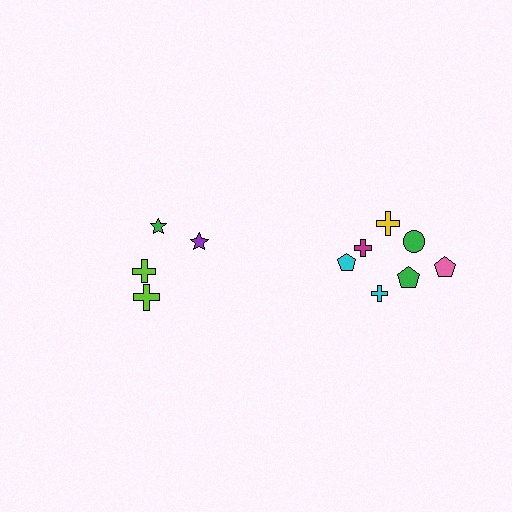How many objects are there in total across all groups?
There are 11 objects.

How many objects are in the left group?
There are 4 objects.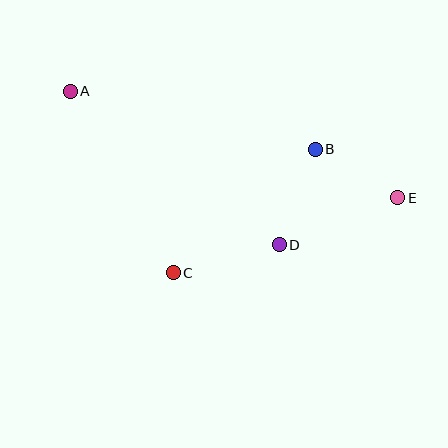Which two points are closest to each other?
Points B and E are closest to each other.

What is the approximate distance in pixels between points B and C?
The distance between B and C is approximately 188 pixels.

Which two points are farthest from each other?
Points A and E are farthest from each other.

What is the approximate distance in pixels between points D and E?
The distance between D and E is approximately 127 pixels.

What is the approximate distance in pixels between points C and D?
The distance between C and D is approximately 109 pixels.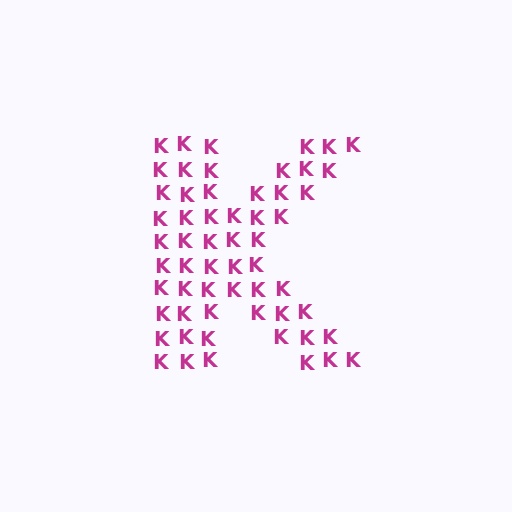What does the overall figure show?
The overall figure shows the letter K.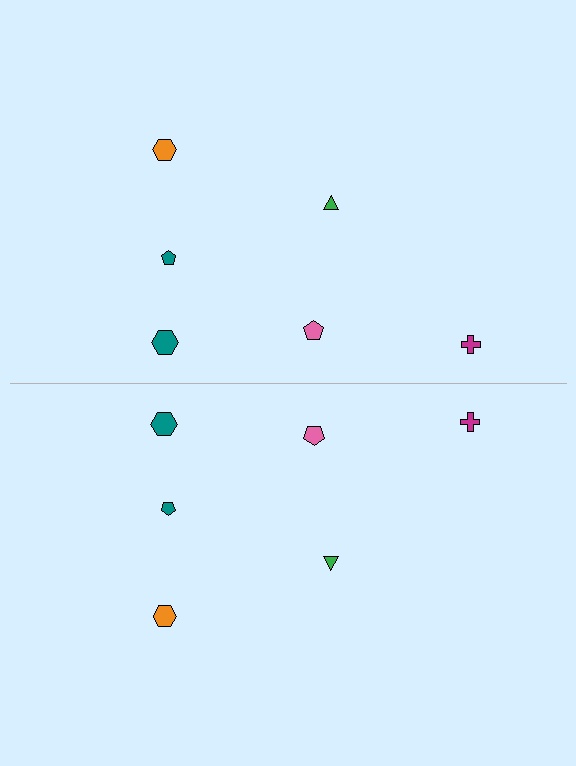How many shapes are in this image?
There are 12 shapes in this image.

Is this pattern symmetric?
Yes, this pattern has bilateral (reflection) symmetry.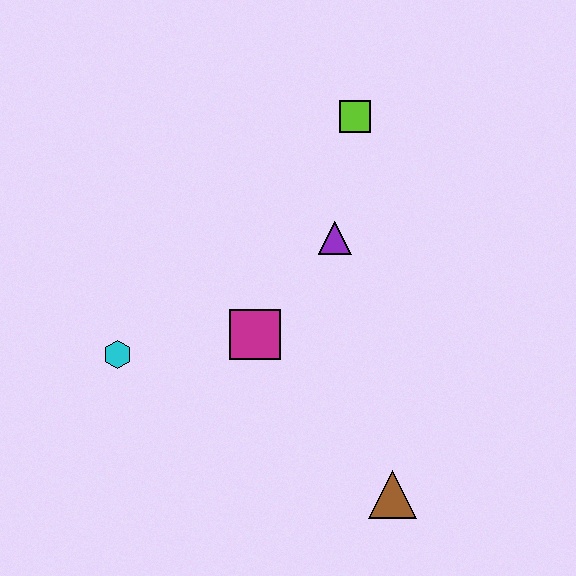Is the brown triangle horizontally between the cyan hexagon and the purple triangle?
No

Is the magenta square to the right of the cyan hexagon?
Yes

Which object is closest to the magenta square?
The purple triangle is closest to the magenta square.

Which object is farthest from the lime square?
The brown triangle is farthest from the lime square.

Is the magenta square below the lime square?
Yes